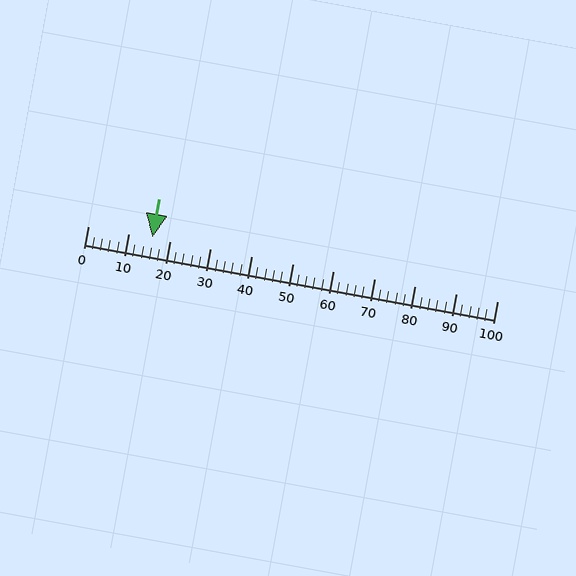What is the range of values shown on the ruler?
The ruler shows values from 0 to 100.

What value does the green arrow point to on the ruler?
The green arrow points to approximately 16.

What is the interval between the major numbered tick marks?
The major tick marks are spaced 10 units apart.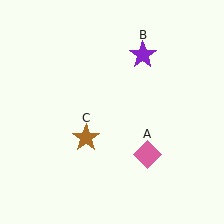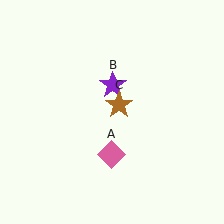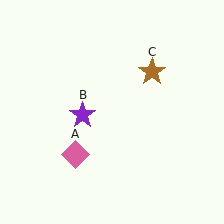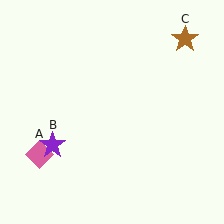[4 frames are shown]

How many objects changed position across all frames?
3 objects changed position: pink diamond (object A), purple star (object B), brown star (object C).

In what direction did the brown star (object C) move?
The brown star (object C) moved up and to the right.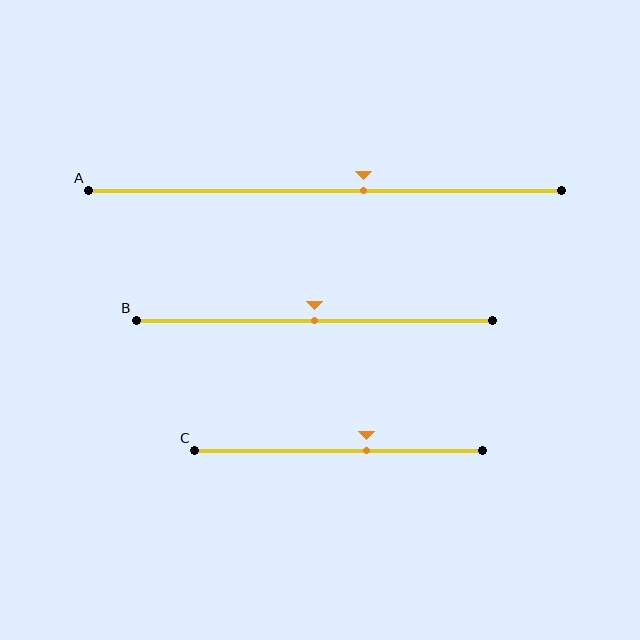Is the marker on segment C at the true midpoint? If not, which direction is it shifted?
No, the marker on segment C is shifted to the right by about 10% of the segment length.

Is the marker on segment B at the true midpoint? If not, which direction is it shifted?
Yes, the marker on segment B is at the true midpoint.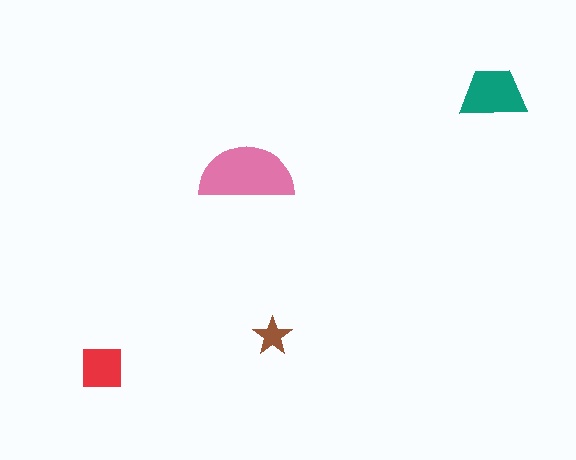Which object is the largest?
The pink semicircle.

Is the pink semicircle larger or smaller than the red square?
Larger.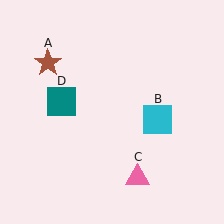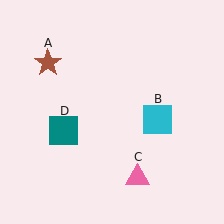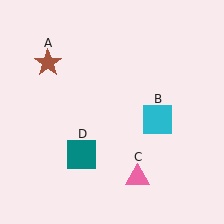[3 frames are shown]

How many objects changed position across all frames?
1 object changed position: teal square (object D).